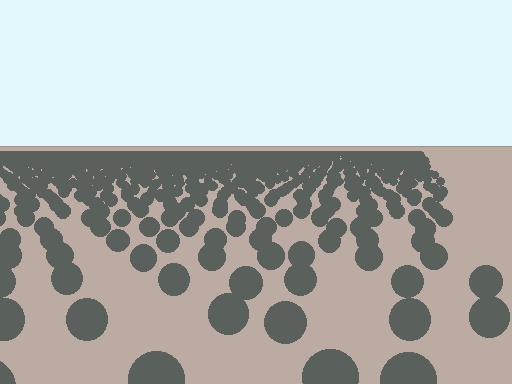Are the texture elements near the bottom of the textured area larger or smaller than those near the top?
Larger. Near the bottom, elements are closer to the viewer and appear at a bigger on-screen size.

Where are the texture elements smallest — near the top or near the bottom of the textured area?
Near the top.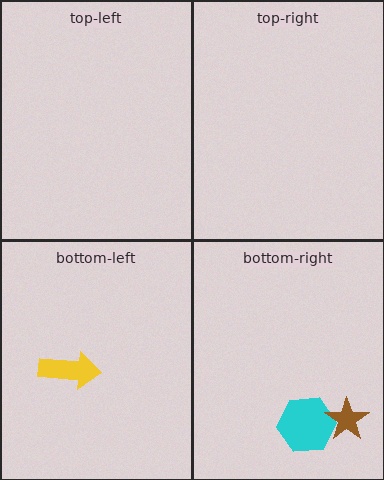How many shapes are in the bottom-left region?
1.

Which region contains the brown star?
The bottom-right region.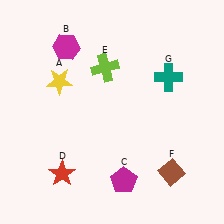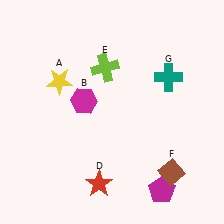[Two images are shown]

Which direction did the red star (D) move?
The red star (D) moved right.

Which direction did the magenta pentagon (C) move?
The magenta pentagon (C) moved right.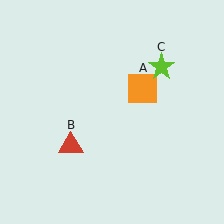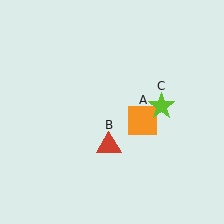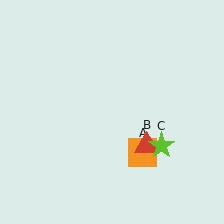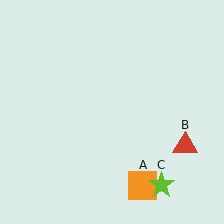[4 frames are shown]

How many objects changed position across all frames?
3 objects changed position: orange square (object A), red triangle (object B), lime star (object C).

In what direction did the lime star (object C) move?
The lime star (object C) moved down.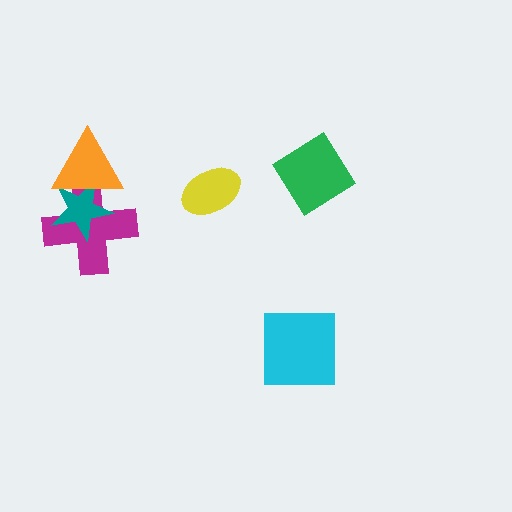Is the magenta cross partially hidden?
Yes, it is partially covered by another shape.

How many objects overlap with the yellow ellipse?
0 objects overlap with the yellow ellipse.